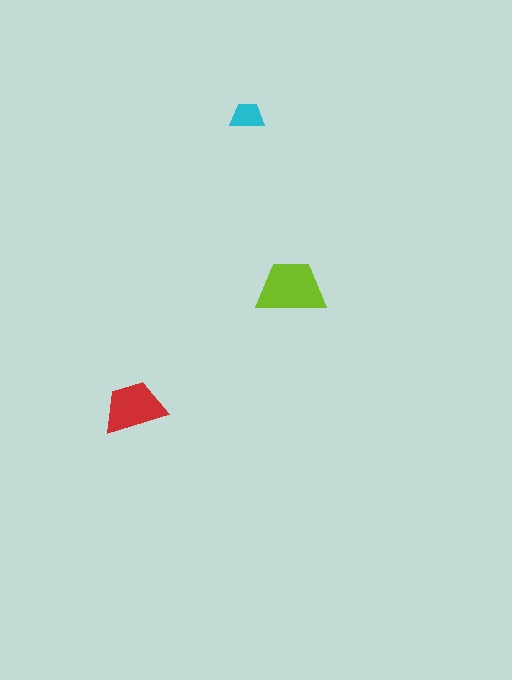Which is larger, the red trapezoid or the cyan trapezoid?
The red one.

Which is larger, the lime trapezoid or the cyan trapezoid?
The lime one.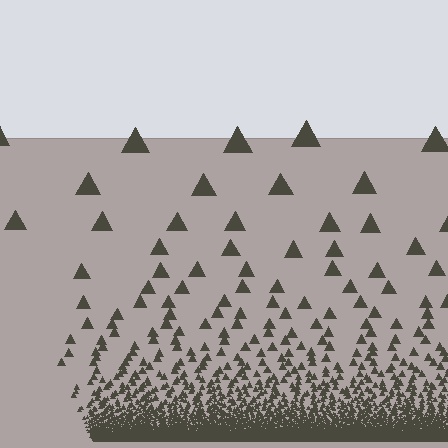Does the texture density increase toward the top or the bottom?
Density increases toward the bottom.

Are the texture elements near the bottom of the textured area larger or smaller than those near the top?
Smaller. The gradient is inverted — elements near the bottom are smaller and denser.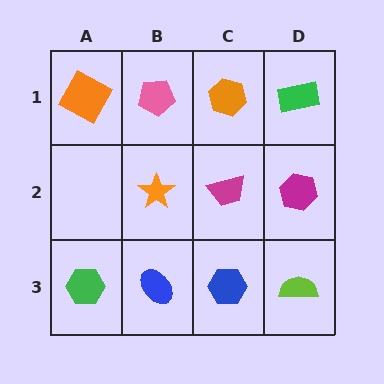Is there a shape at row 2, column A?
No, that cell is empty.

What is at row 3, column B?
A blue ellipse.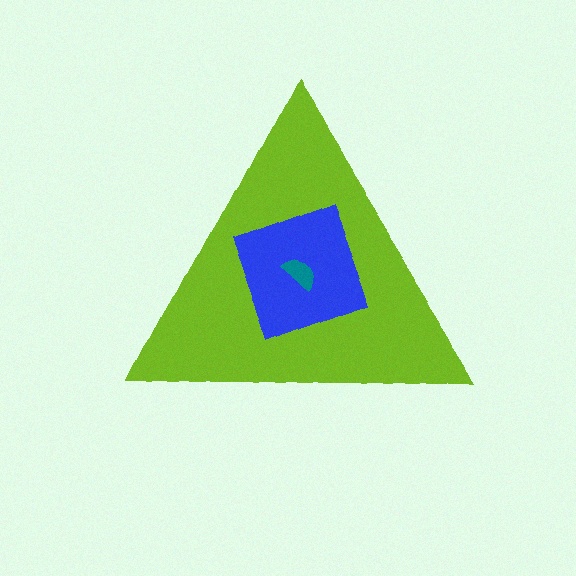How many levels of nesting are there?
3.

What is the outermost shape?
The lime triangle.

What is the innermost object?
The teal semicircle.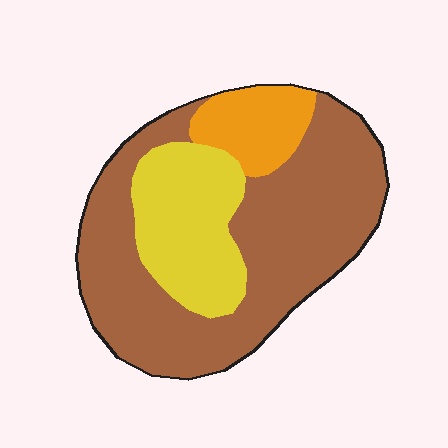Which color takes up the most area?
Brown, at roughly 65%.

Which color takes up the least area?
Orange, at roughly 10%.